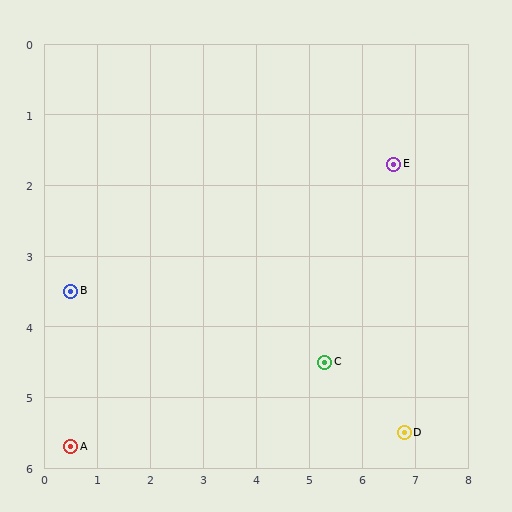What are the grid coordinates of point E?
Point E is at approximately (6.6, 1.7).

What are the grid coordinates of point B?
Point B is at approximately (0.5, 3.5).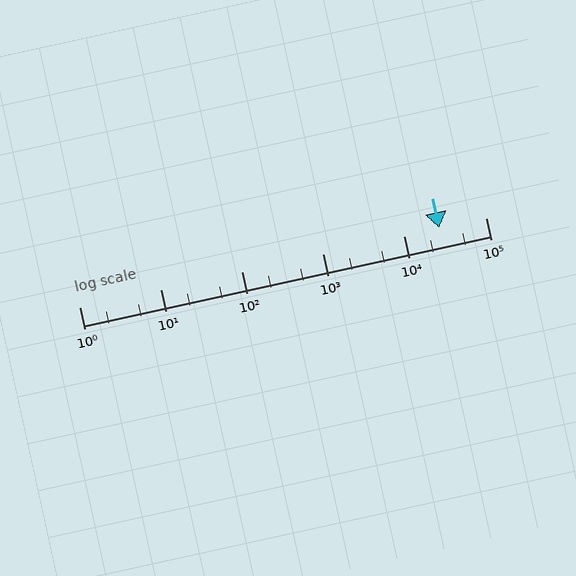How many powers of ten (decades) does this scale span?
The scale spans 5 decades, from 1 to 100000.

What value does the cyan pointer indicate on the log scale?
The pointer indicates approximately 27000.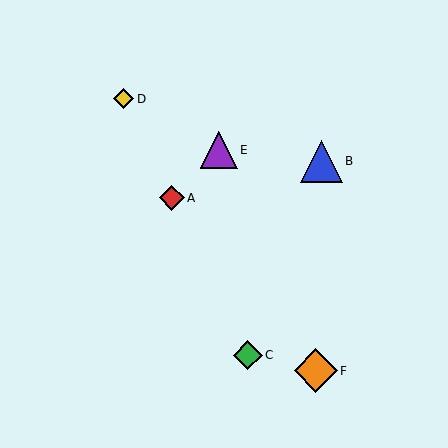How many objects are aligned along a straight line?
3 objects (A, C, D) are aligned along a straight line.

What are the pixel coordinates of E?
Object E is at (219, 150).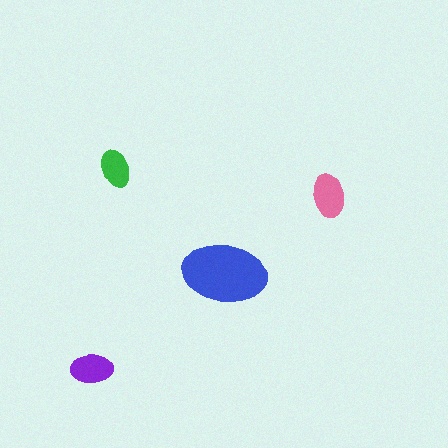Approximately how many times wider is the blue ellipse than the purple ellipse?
About 2 times wider.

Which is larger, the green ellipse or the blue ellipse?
The blue one.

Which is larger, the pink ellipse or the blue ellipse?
The blue one.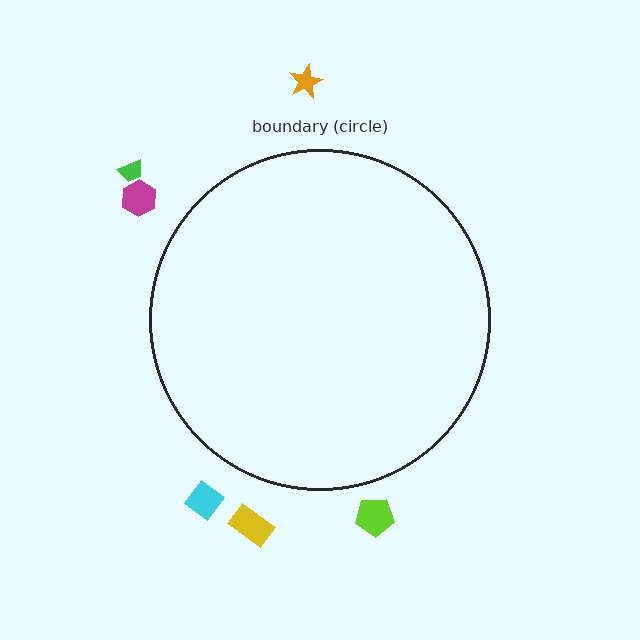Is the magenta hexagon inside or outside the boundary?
Outside.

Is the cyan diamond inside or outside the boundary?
Outside.